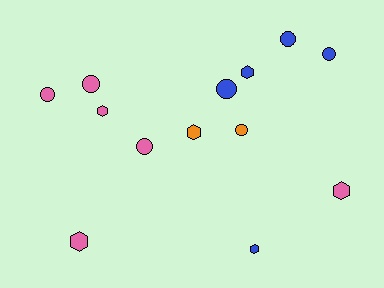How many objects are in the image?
There are 13 objects.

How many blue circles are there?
There are 3 blue circles.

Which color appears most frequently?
Pink, with 6 objects.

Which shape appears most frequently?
Circle, with 7 objects.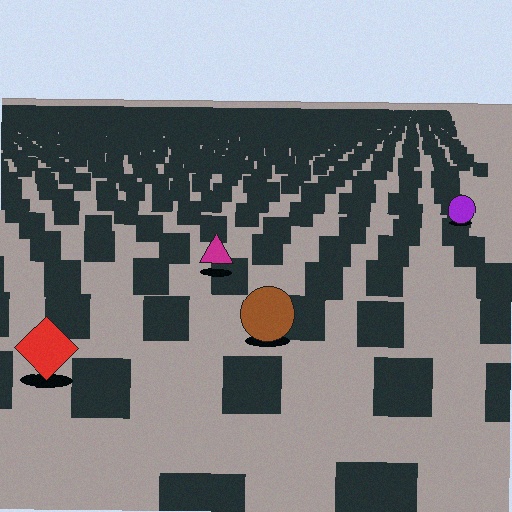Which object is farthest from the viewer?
The purple circle is farthest from the viewer. It appears smaller and the ground texture around it is denser.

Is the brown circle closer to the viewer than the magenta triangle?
Yes. The brown circle is closer — you can tell from the texture gradient: the ground texture is coarser near it.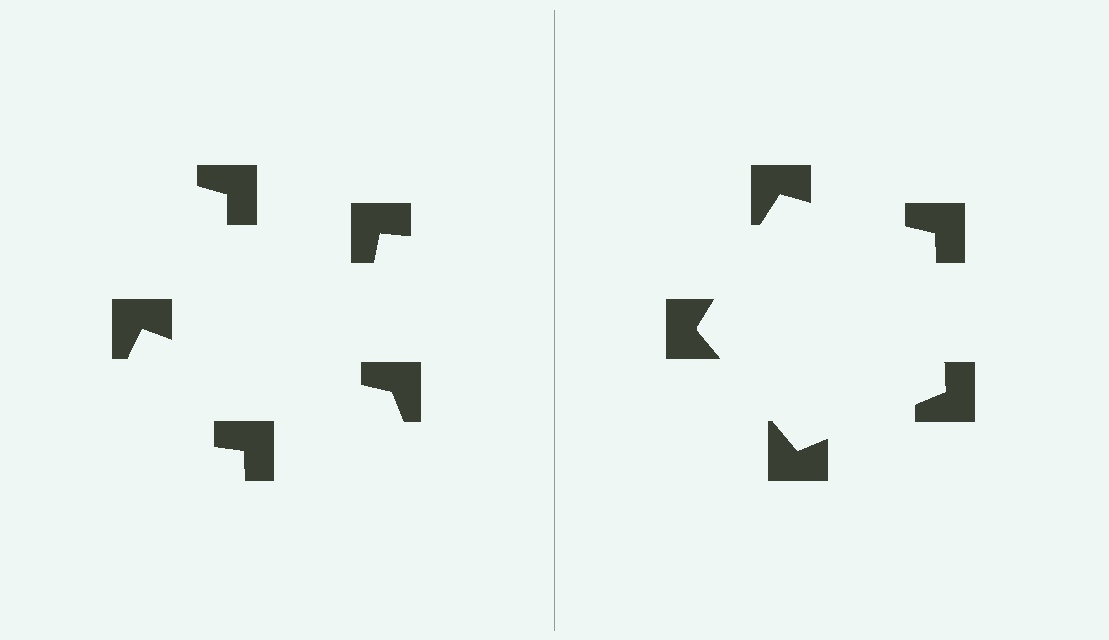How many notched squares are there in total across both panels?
10 — 5 on each side.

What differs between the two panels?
The notched squares are positioned identically on both sides; only the wedge orientations differ. On the right they align to a pentagon; on the left they are misaligned.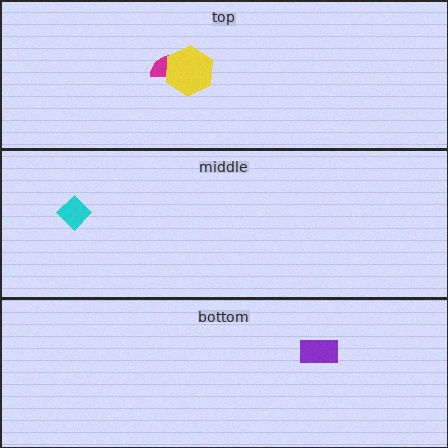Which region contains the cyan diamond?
The middle region.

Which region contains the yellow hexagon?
The top region.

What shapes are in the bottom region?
The purple rectangle.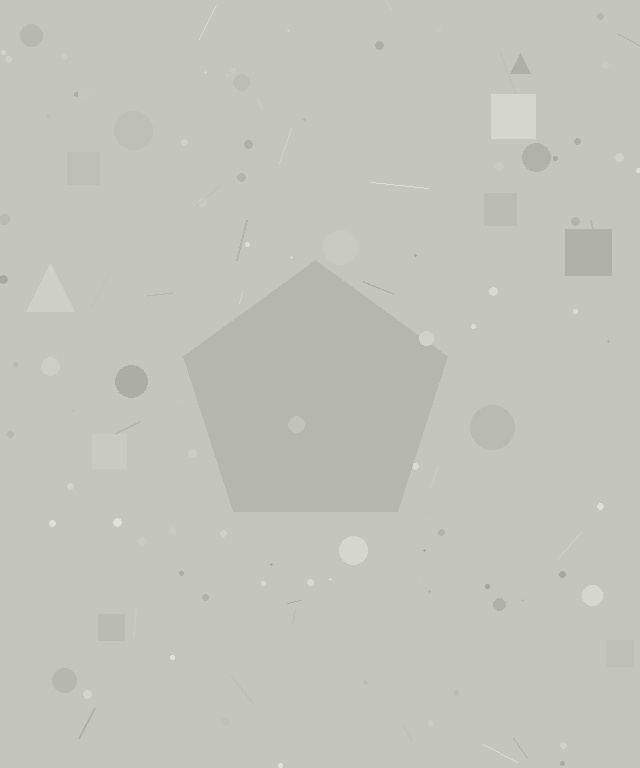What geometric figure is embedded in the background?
A pentagon is embedded in the background.